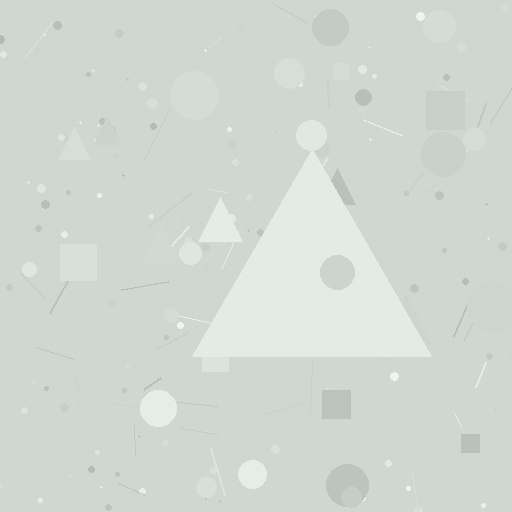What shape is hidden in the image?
A triangle is hidden in the image.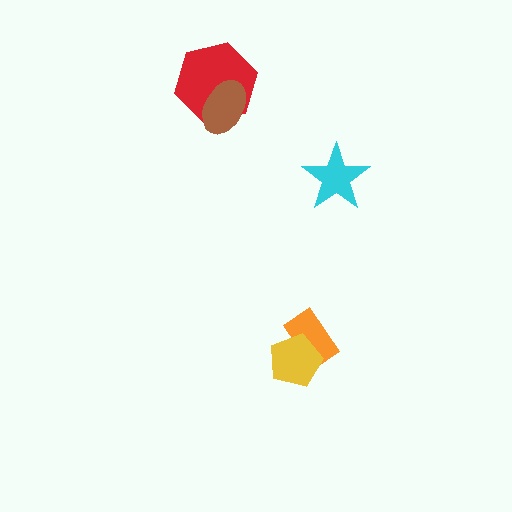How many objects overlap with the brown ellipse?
1 object overlaps with the brown ellipse.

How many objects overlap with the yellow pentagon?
1 object overlaps with the yellow pentagon.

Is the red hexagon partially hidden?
Yes, it is partially covered by another shape.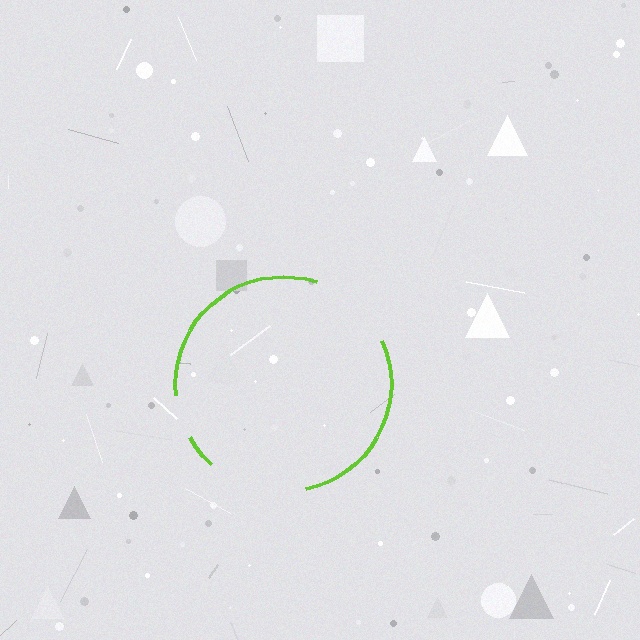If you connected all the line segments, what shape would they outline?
They would outline a circle.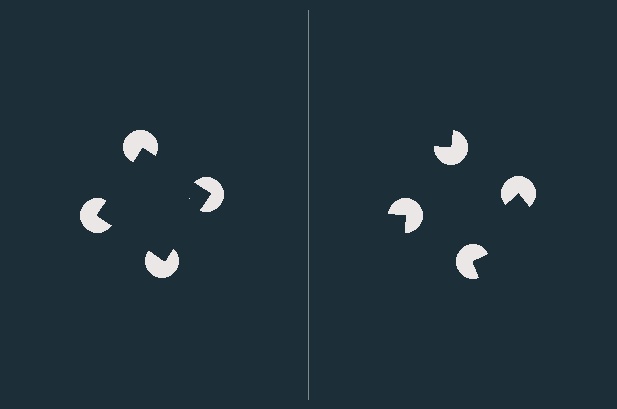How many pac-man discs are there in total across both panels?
8 — 4 on each side.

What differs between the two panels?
The pac-man discs are positioned identically on both sides; only the wedge orientations differ. On the left they align to a square; on the right they are misaligned.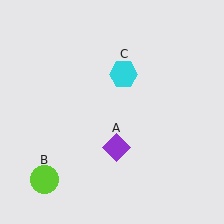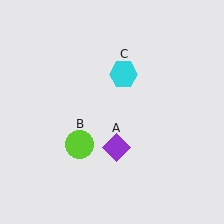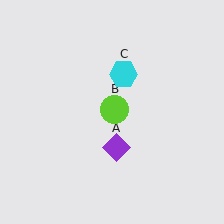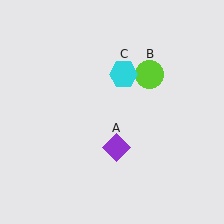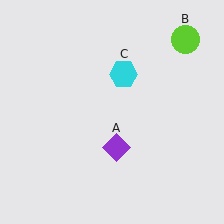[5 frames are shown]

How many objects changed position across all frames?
1 object changed position: lime circle (object B).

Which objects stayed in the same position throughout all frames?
Purple diamond (object A) and cyan hexagon (object C) remained stationary.